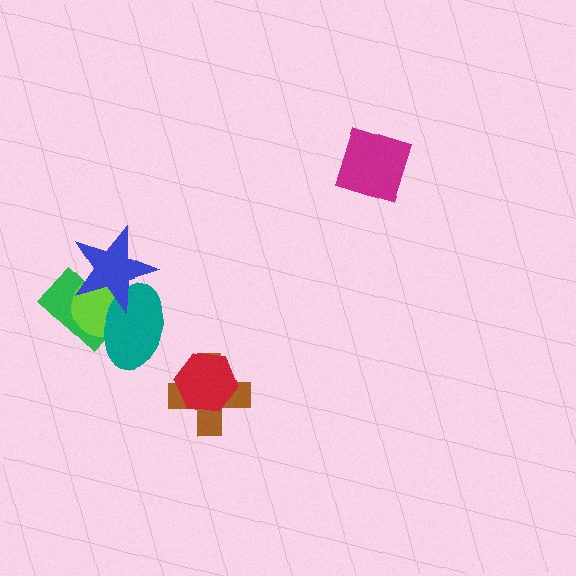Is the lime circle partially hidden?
Yes, it is partially covered by another shape.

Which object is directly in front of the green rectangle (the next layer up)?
The lime circle is directly in front of the green rectangle.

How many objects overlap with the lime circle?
3 objects overlap with the lime circle.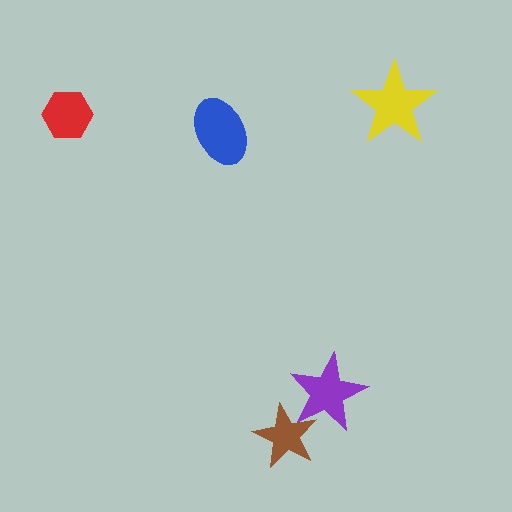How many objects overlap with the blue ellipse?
0 objects overlap with the blue ellipse.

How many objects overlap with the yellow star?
0 objects overlap with the yellow star.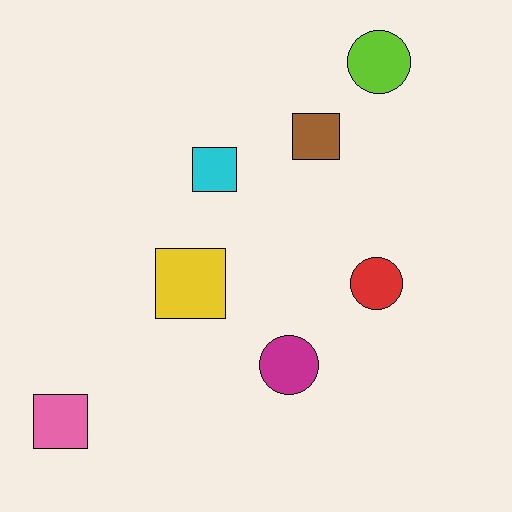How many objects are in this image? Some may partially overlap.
There are 7 objects.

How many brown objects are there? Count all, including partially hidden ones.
There is 1 brown object.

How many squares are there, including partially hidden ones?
There are 4 squares.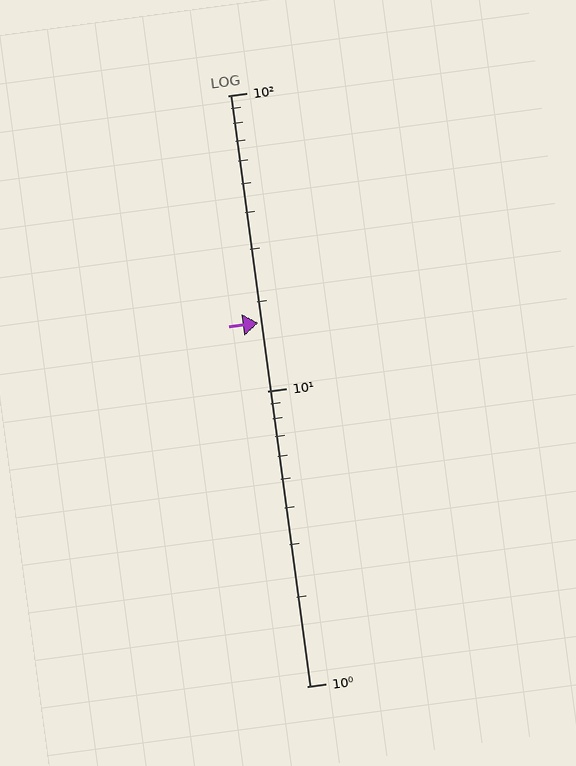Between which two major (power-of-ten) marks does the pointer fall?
The pointer is between 10 and 100.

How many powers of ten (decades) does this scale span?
The scale spans 2 decades, from 1 to 100.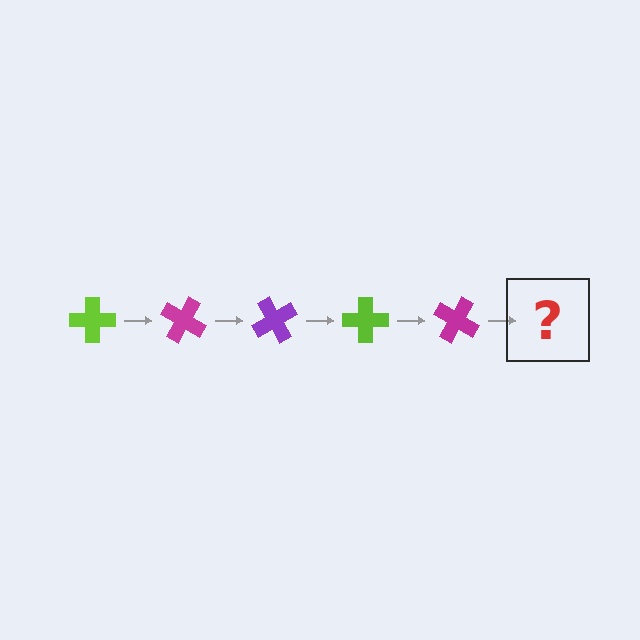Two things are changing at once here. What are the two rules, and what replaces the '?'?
The two rules are that it rotates 30 degrees each step and the color cycles through lime, magenta, and purple. The '?' should be a purple cross, rotated 150 degrees from the start.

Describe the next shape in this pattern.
It should be a purple cross, rotated 150 degrees from the start.